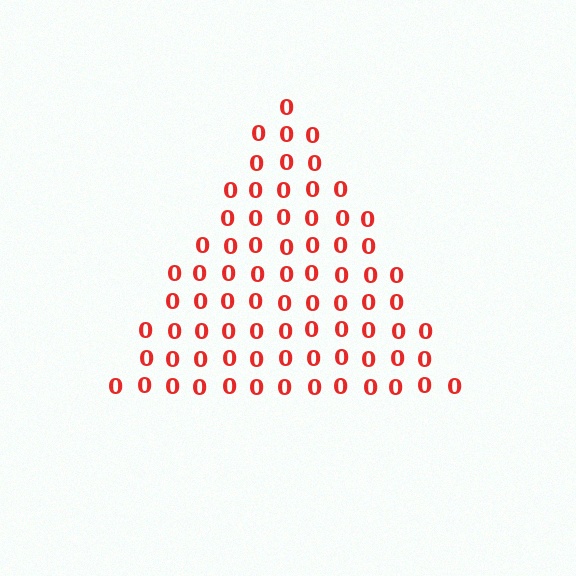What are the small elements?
The small elements are digit 0's.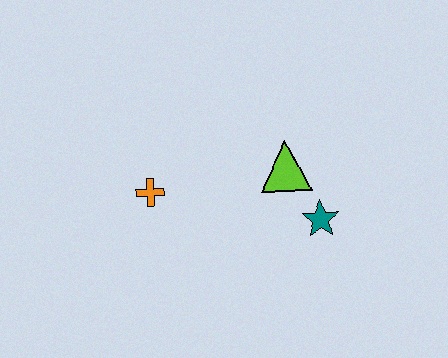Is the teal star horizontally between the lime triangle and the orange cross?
No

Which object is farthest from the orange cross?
The teal star is farthest from the orange cross.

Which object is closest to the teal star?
The lime triangle is closest to the teal star.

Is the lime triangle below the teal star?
No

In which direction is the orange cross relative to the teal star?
The orange cross is to the left of the teal star.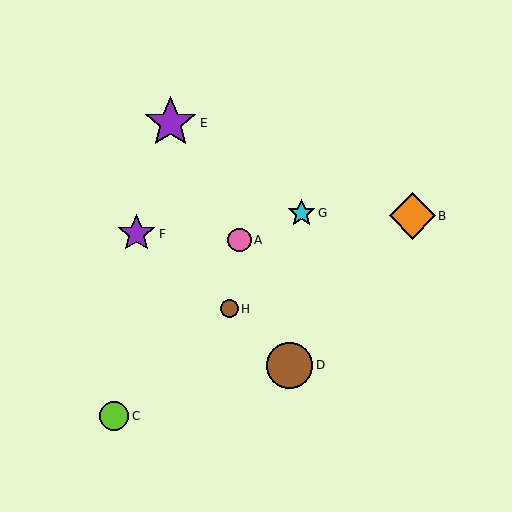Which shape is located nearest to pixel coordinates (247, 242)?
The pink circle (labeled A) at (240, 240) is nearest to that location.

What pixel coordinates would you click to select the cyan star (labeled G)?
Click at (302, 213) to select the cyan star G.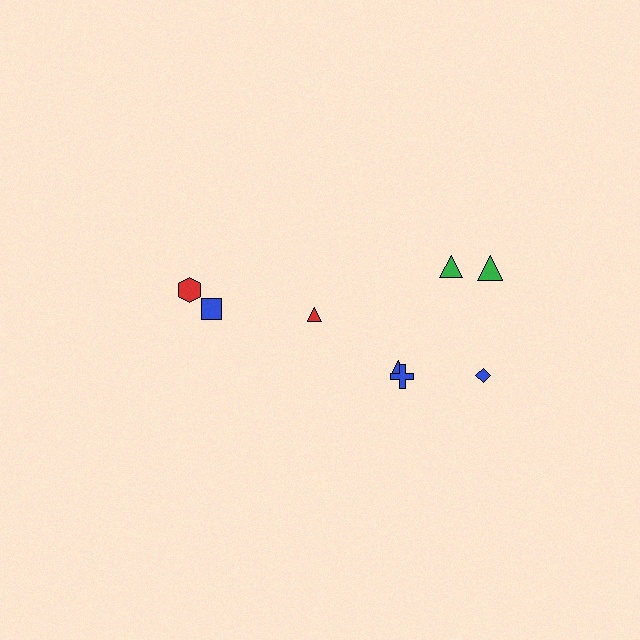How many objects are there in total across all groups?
There are 8 objects.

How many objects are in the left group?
There are 3 objects.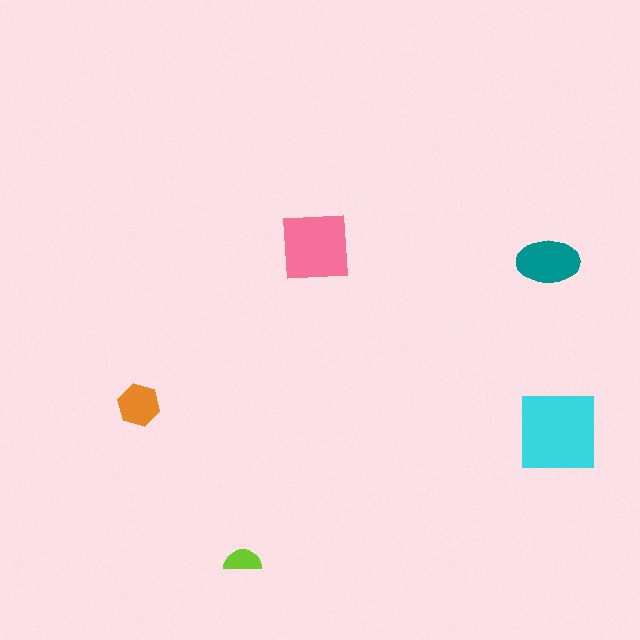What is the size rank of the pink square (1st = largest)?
2nd.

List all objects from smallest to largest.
The lime semicircle, the orange hexagon, the teal ellipse, the pink square, the cyan square.